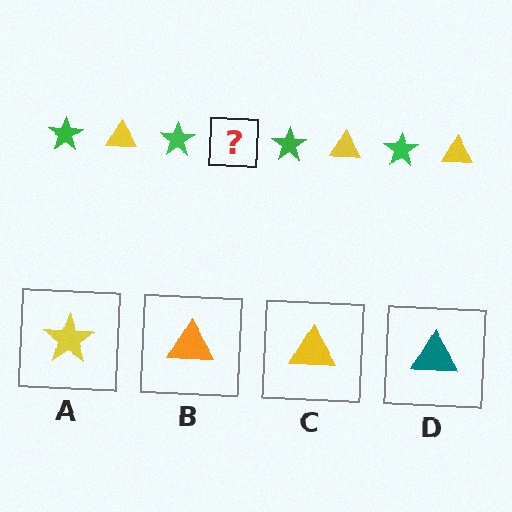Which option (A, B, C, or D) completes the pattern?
C.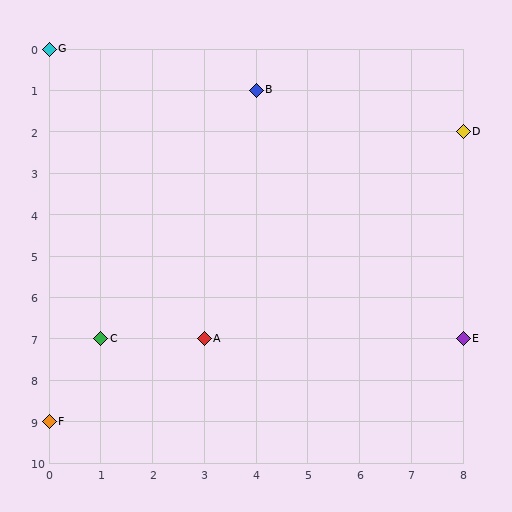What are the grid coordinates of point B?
Point B is at grid coordinates (4, 1).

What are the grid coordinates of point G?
Point G is at grid coordinates (0, 0).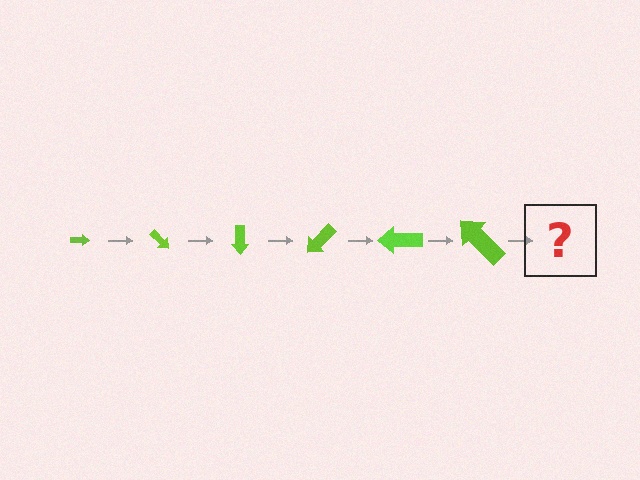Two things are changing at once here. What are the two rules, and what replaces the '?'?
The two rules are that the arrow grows larger each step and it rotates 45 degrees each step. The '?' should be an arrow, larger than the previous one and rotated 270 degrees from the start.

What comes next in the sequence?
The next element should be an arrow, larger than the previous one and rotated 270 degrees from the start.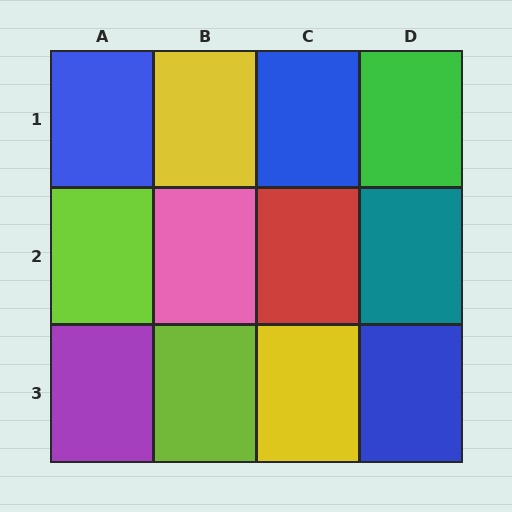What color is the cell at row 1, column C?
Blue.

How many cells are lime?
2 cells are lime.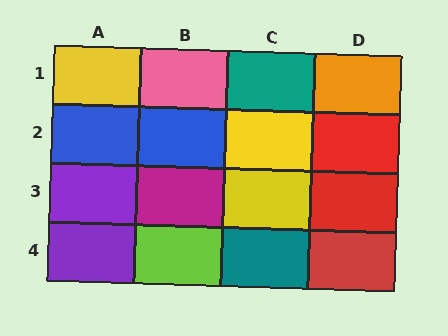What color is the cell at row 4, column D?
Red.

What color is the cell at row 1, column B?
Pink.